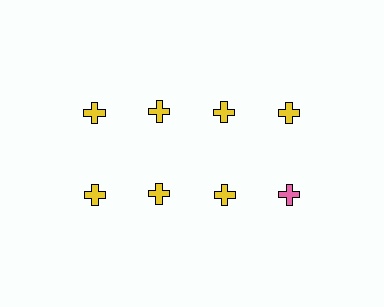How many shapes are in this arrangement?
There are 8 shapes arranged in a grid pattern.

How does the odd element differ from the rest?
It has a different color: pink instead of yellow.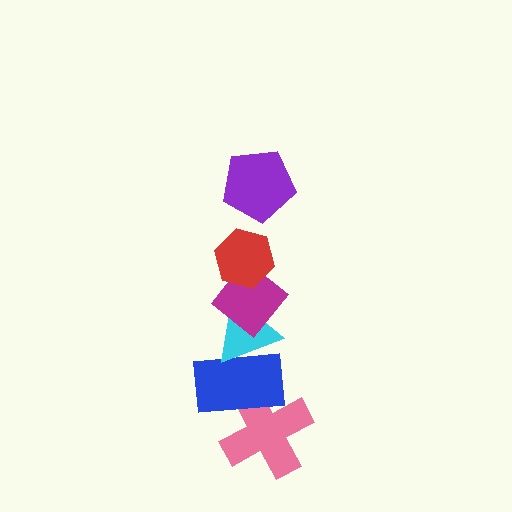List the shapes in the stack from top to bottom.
From top to bottom: the purple pentagon, the red hexagon, the magenta diamond, the cyan triangle, the blue rectangle, the pink cross.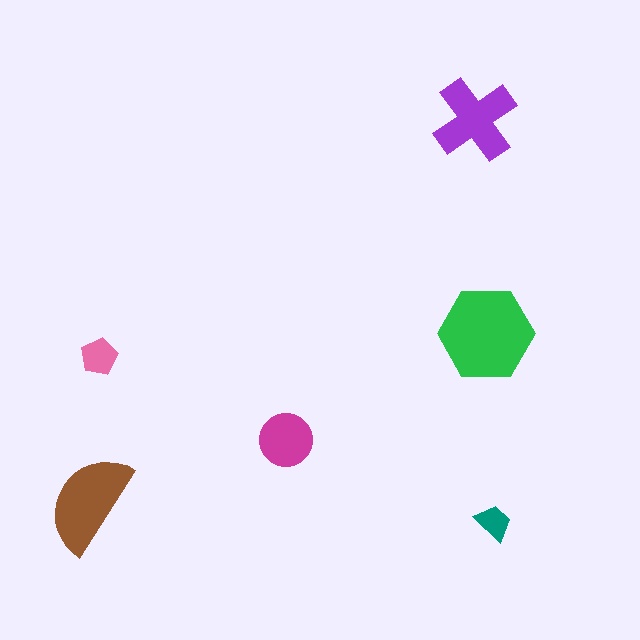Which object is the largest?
The green hexagon.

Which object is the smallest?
The teal trapezoid.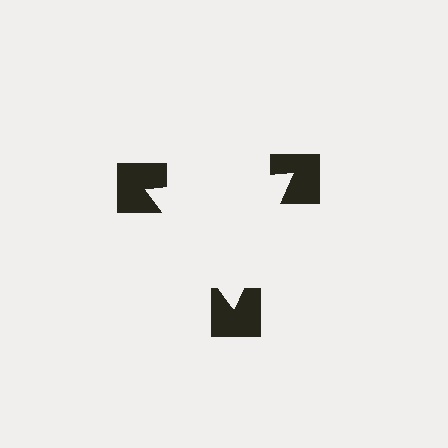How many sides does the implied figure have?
3 sides.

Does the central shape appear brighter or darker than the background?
It typically appears slightly brighter than the background, even though no actual brightness change is drawn.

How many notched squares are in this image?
There are 3 — one at each vertex of the illusory triangle.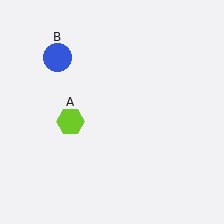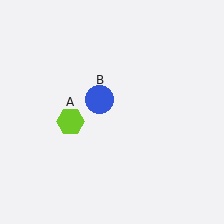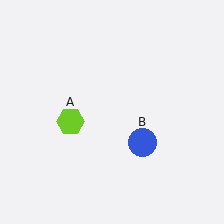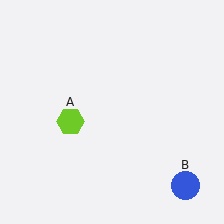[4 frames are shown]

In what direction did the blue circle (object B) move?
The blue circle (object B) moved down and to the right.